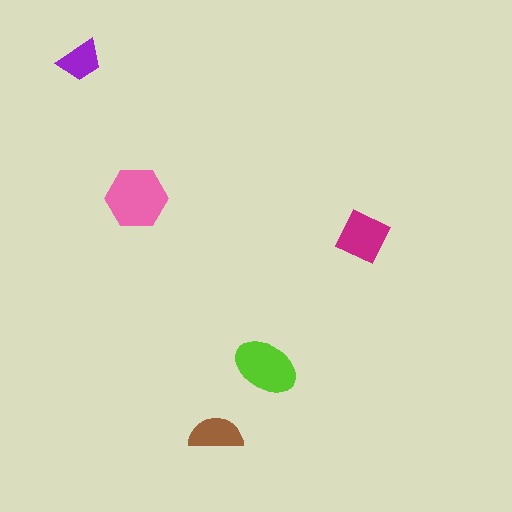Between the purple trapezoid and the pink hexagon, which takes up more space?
The pink hexagon.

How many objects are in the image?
There are 5 objects in the image.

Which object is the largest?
The pink hexagon.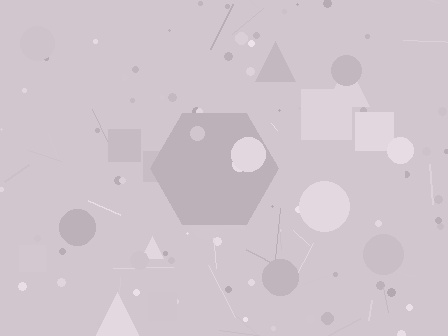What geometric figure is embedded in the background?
A hexagon is embedded in the background.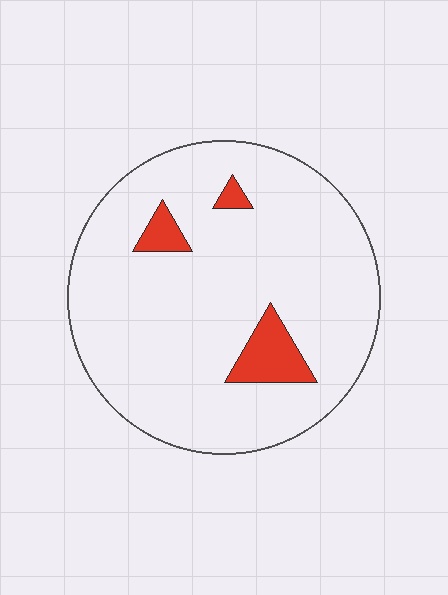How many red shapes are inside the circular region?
3.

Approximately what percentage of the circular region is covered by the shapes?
Approximately 10%.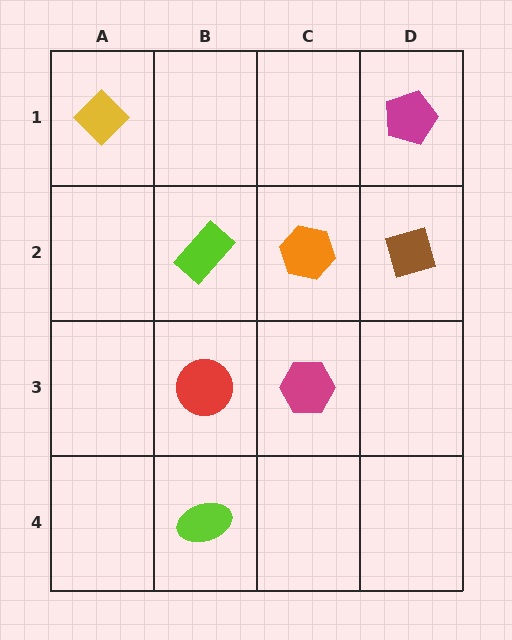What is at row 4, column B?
A lime ellipse.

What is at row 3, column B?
A red circle.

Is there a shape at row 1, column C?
No, that cell is empty.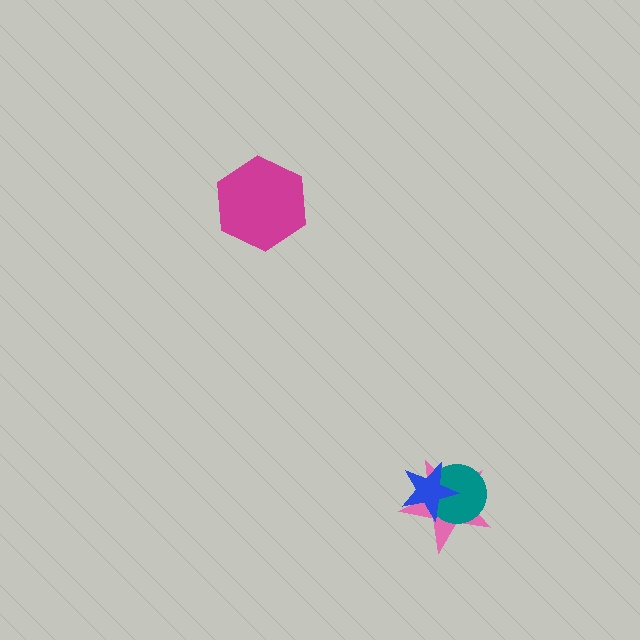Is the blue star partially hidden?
No, no other shape covers it.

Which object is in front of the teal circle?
The blue star is in front of the teal circle.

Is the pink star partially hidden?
Yes, it is partially covered by another shape.